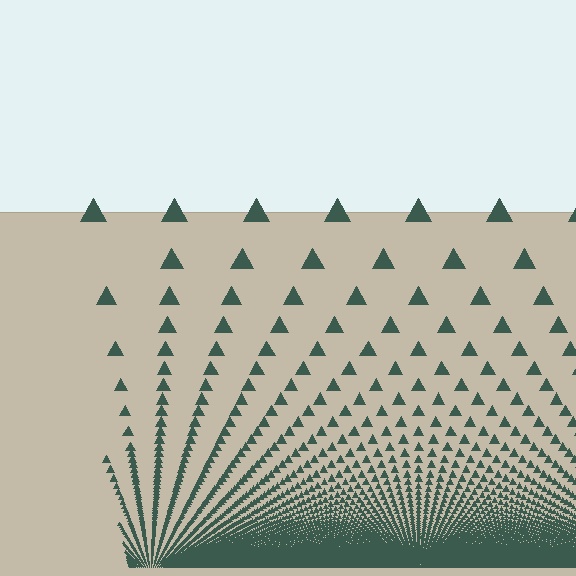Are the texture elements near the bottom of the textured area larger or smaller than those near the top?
Smaller. The gradient is inverted — elements near the bottom are smaller and denser.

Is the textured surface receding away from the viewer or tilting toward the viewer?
The surface appears to tilt toward the viewer. Texture elements get larger and sparser toward the top.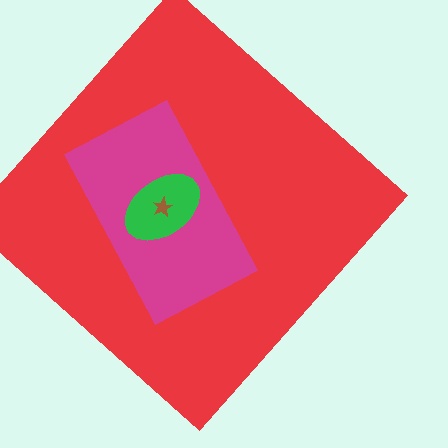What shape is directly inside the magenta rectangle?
The green ellipse.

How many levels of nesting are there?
4.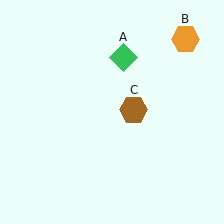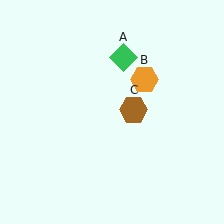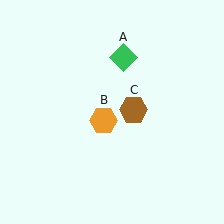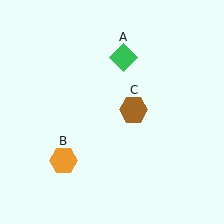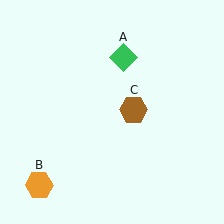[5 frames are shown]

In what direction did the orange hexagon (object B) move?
The orange hexagon (object B) moved down and to the left.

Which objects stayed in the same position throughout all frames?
Green diamond (object A) and brown hexagon (object C) remained stationary.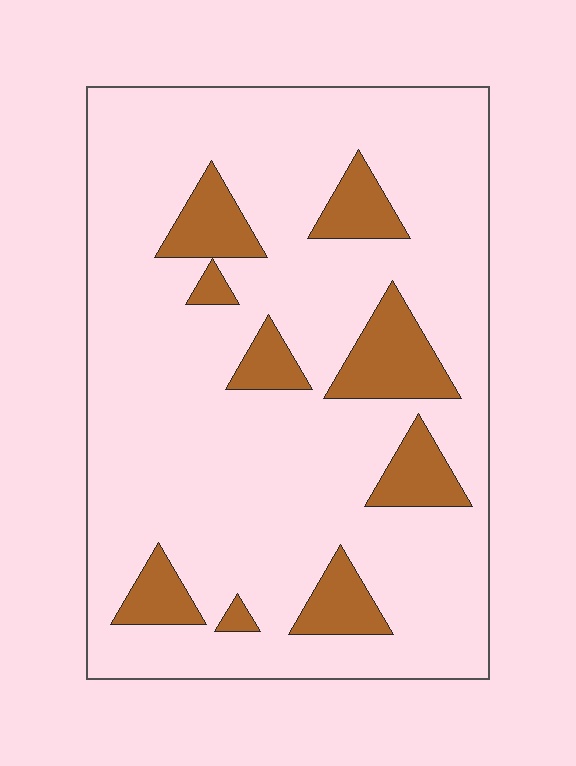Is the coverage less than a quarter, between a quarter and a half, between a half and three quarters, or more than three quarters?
Less than a quarter.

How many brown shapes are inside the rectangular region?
9.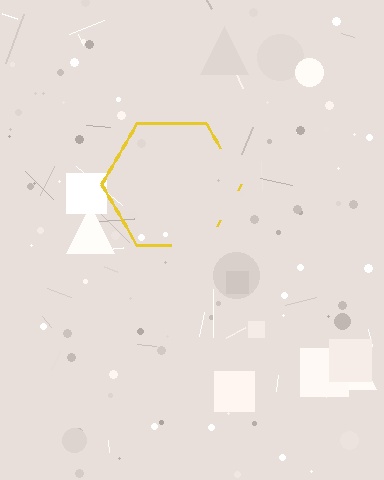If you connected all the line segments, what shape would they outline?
They would outline a hexagon.